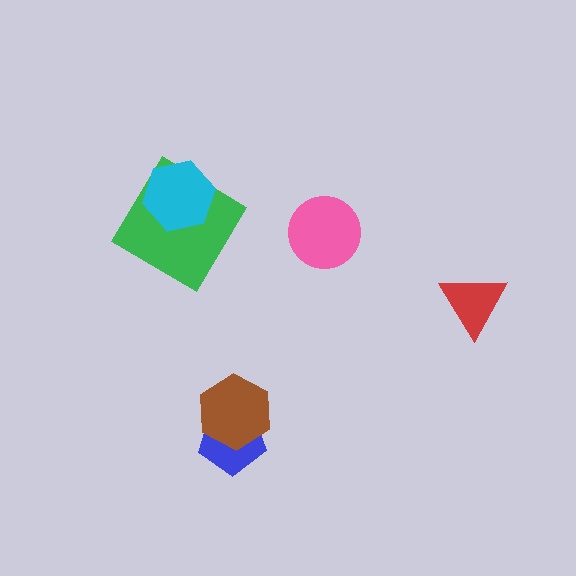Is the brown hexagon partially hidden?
No, no other shape covers it.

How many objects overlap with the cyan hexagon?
1 object overlaps with the cyan hexagon.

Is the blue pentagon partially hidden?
Yes, it is partially covered by another shape.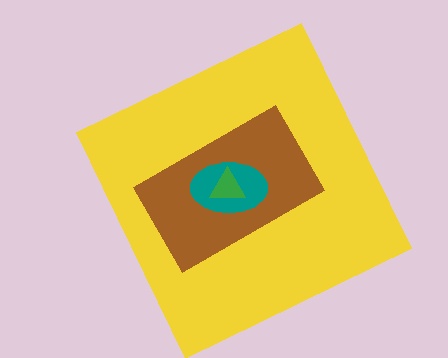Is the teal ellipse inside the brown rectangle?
Yes.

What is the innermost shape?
The green triangle.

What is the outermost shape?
The yellow square.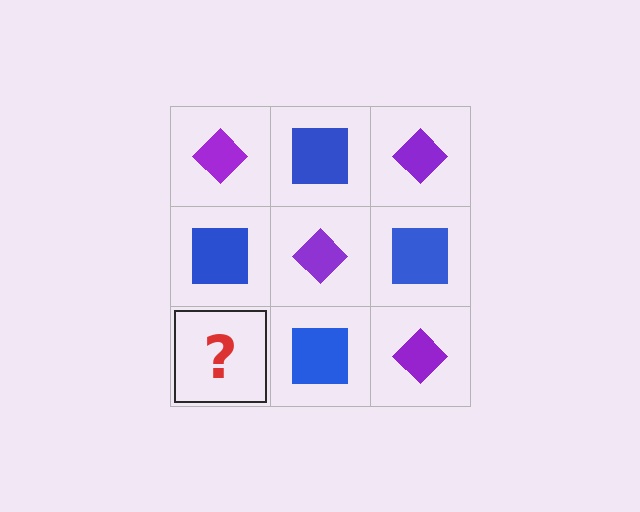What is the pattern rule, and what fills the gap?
The rule is that it alternates purple diamond and blue square in a checkerboard pattern. The gap should be filled with a purple diamond.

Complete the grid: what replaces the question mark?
The question mark should be replaced with a purple diamond.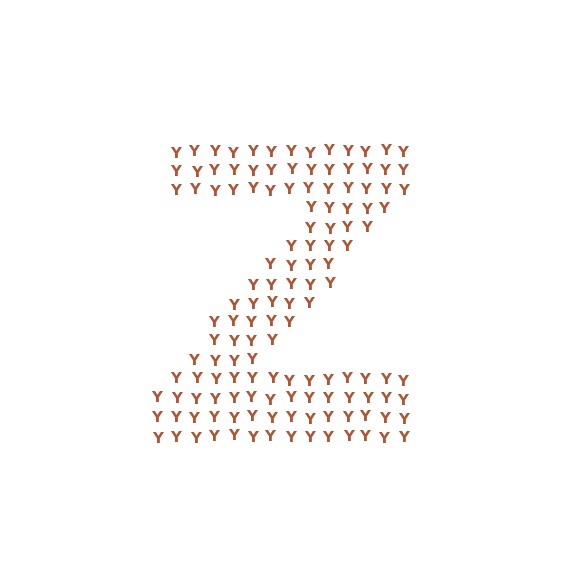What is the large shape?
The large shape is the letter Z.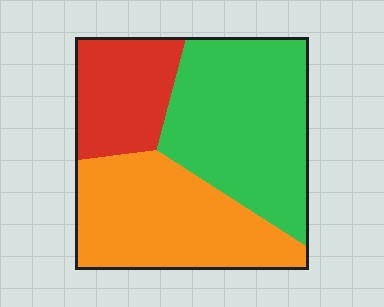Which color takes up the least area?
Red, at roughly 20%.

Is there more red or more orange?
Orange.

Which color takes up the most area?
Green, at roughly 40%.